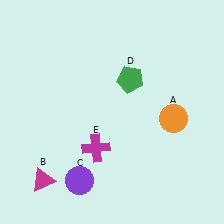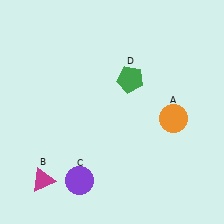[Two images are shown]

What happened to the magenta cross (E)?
The magenta cross (E) was removed in Image 2. It was in the bottom-left area of Image 1.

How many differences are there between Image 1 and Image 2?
There is 1 difference between the two images.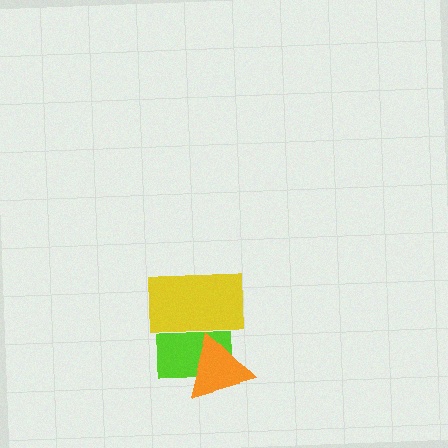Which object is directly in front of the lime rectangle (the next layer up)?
The yellow rectangle is directly in front of the lime rectangle.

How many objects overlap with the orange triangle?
2 objects overlap with the orange triangle.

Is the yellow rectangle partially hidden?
Yes, it is partially covered by another shape.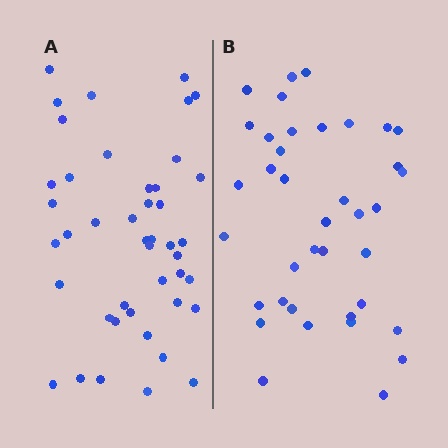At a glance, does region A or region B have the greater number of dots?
Region A (the left region) has more dots.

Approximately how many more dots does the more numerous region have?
Region A has about 6 more dots than region B.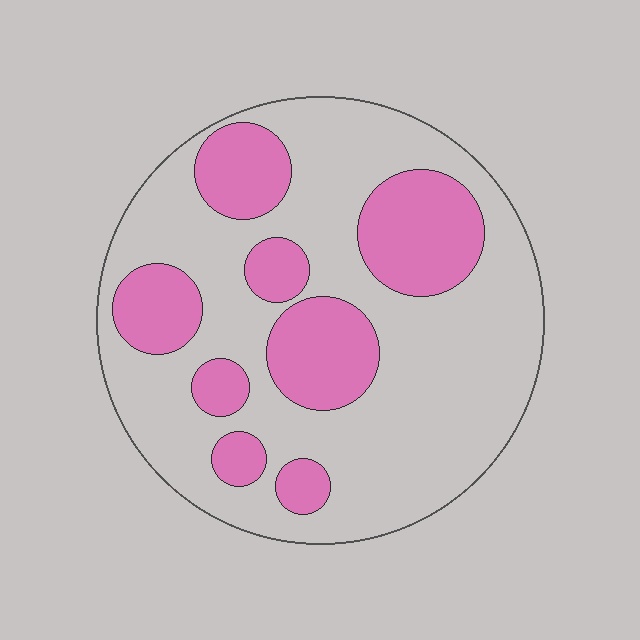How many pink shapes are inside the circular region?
8.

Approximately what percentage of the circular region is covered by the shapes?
Approximately 30%.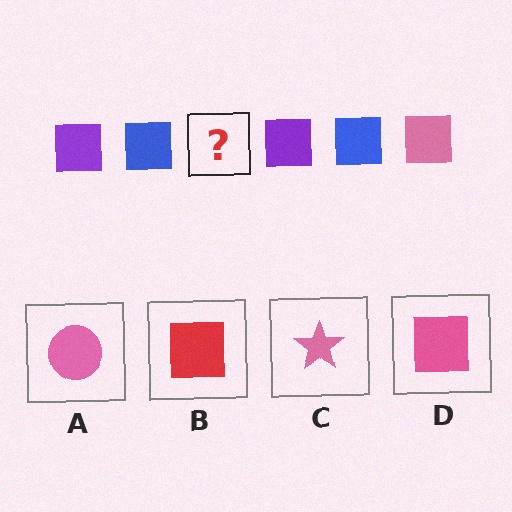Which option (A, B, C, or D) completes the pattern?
D.